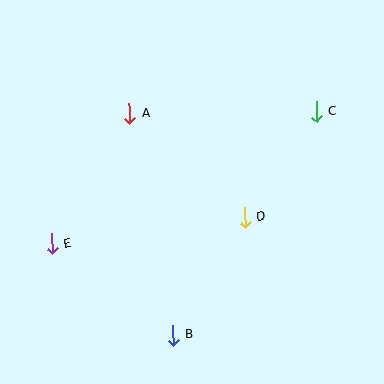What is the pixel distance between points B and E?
The distance between B and E is 152 pixels.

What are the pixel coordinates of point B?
Point B is at (173, 335).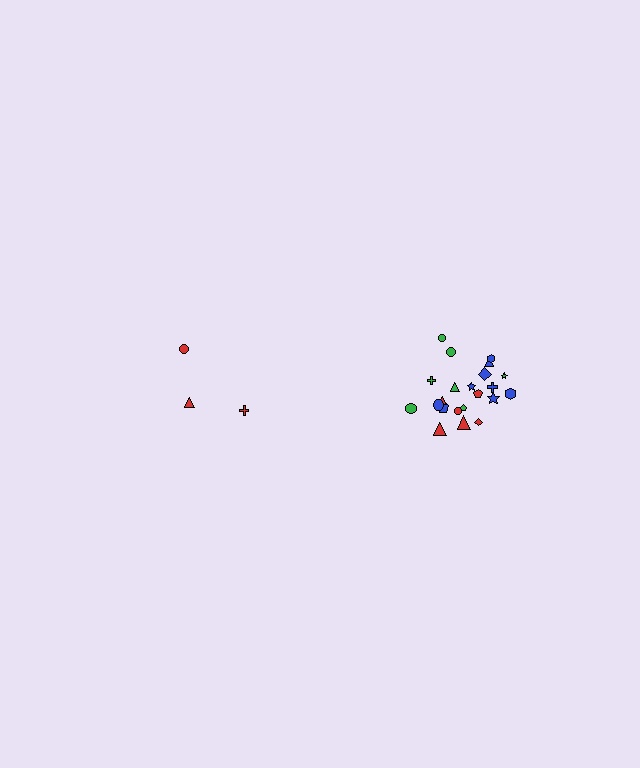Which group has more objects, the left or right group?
The right group.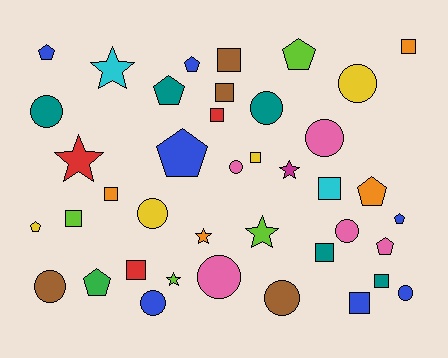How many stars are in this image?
There are 6 stars.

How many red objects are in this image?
There are 3 red objects.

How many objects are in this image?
There are 40 objects.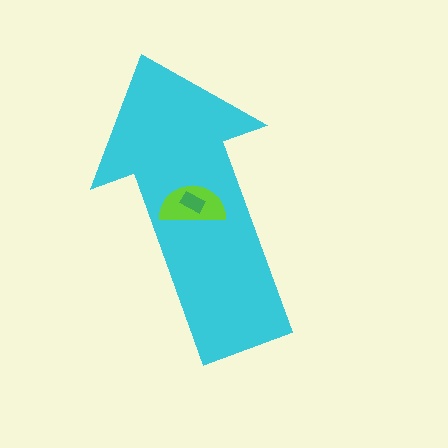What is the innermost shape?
The green rectangle.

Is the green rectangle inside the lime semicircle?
Yes.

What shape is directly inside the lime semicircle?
The green rectangle.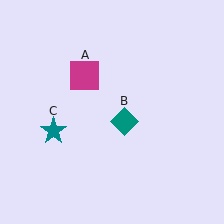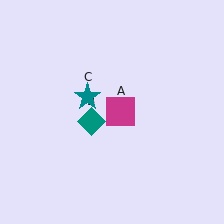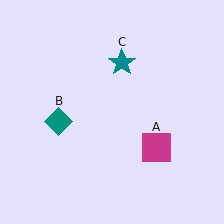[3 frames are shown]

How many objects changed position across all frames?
3 objects changed position: magenta square (object A), teal diamond (object B), teal star (object C).